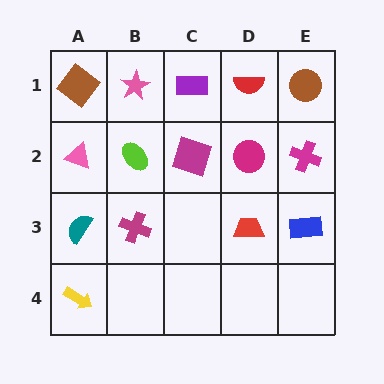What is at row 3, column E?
A blue rectangle.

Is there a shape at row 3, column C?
No, that cell is empty.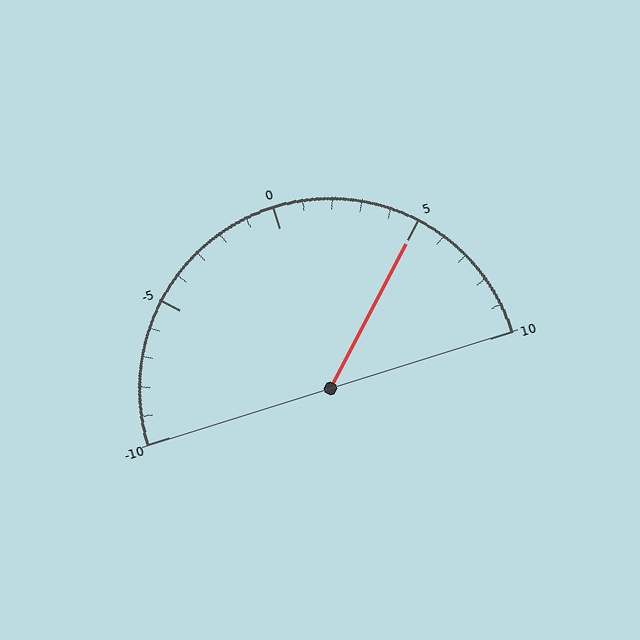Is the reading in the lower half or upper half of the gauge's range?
The reading is in the upper half of the range (-10 to 10).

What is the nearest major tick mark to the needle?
The nearest major tick mark is 5.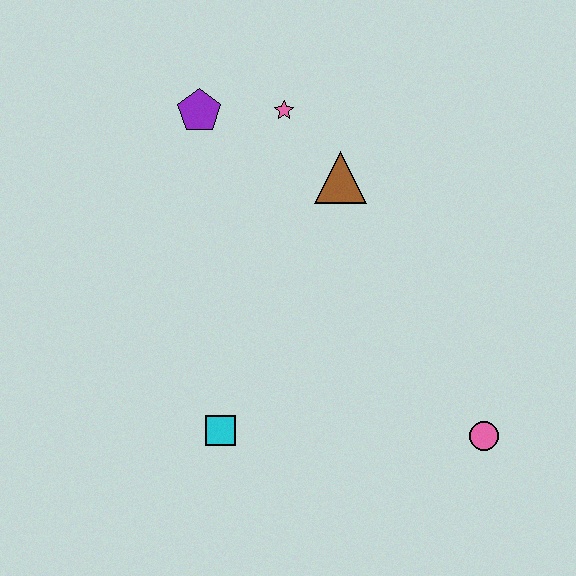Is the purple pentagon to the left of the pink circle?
Yes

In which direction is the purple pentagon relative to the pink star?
The purple pentagon is to the left of the pink star.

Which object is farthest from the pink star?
The pink circle is farthest from the pink star.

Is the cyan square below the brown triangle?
Yes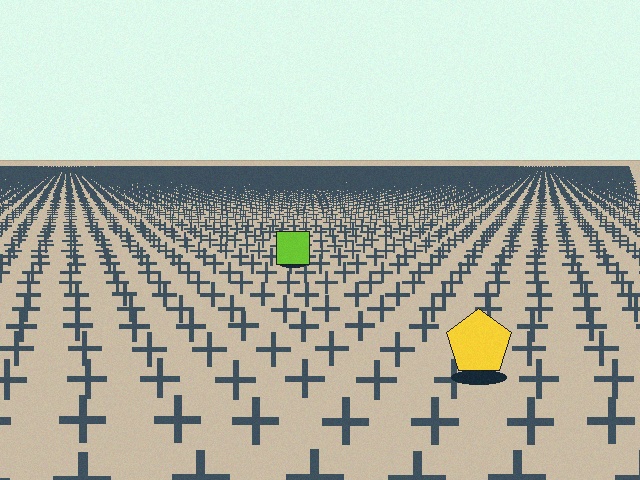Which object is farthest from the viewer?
The lime square is farthest from the viewer. It appears smaller and the ground texture around it is denser.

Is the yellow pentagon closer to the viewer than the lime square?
Yes. The yellow pentagon is closer — you can tell from the texture gradient: the ground texture is coarser near it.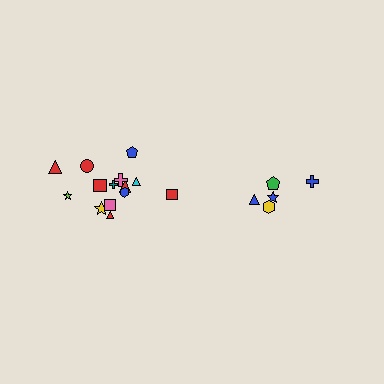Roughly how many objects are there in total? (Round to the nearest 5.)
Roughly 20 objects in total.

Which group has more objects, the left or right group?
The left group.